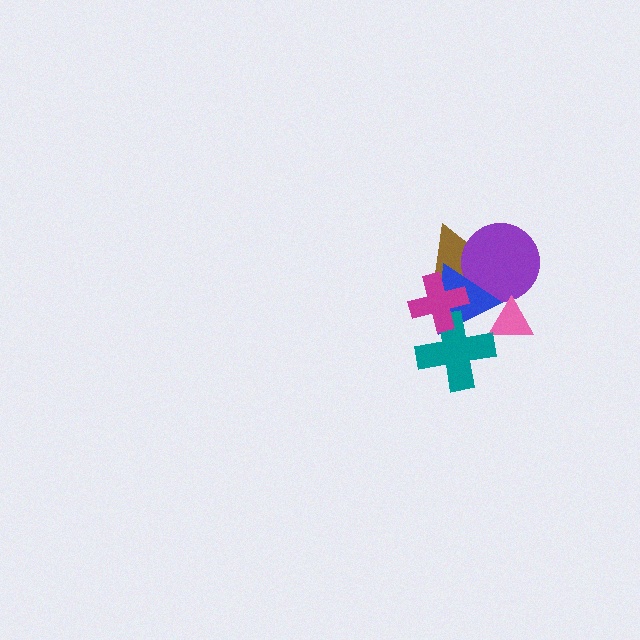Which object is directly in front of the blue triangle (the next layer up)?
The pink triangle is directly in front of the blue triangle.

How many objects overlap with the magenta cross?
3 objects overlap with the magenta cross.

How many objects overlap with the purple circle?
2 objects overlap with the purple circle.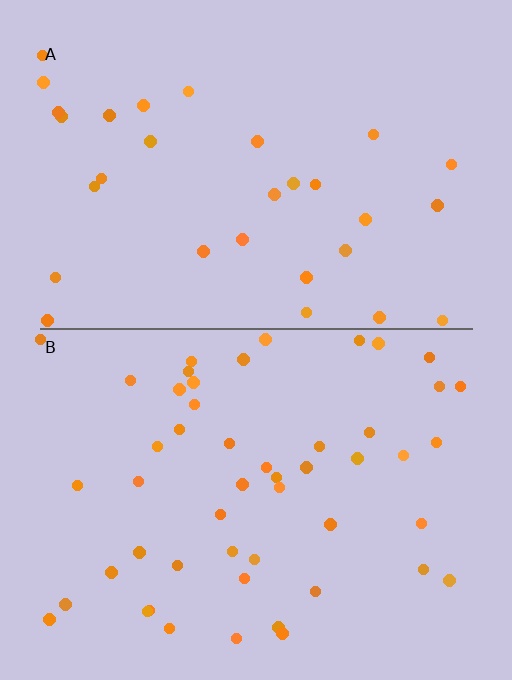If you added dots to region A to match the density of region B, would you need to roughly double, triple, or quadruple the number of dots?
Approximately double.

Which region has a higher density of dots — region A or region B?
B (the bottom).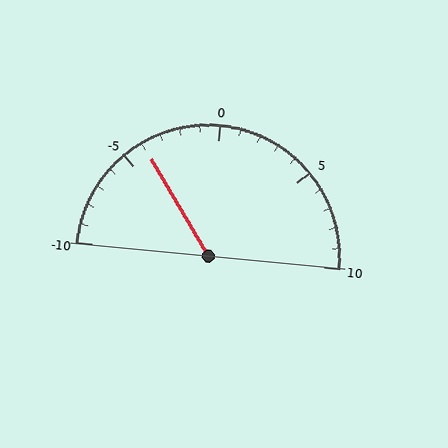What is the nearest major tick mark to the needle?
The nearest major tick mark is -5.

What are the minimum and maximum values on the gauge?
The gauge ranges from -10 to 10.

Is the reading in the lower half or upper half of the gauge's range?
The reading is in the lower half of the range (-10 to 10).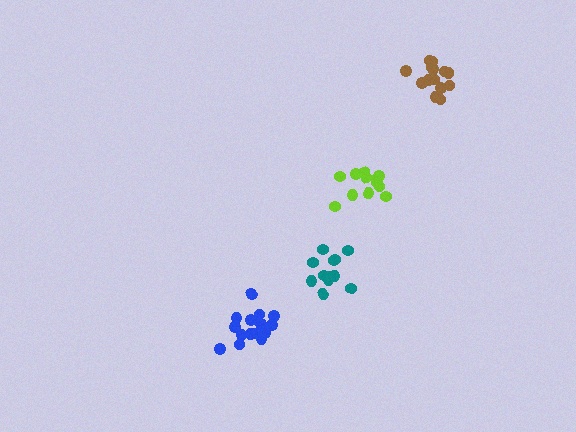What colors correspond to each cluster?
The clusters are colored: brown, blue, teal, lime.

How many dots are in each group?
Group 1: 15 dots, Group 2: 16 dots, Group 3: 13 dots, Group 4: 12 dots (56 total).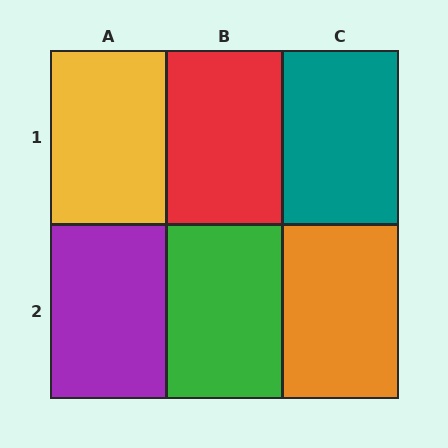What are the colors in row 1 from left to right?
Yellow, red, teal.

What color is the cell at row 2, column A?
Purple.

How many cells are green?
1 cell is green.